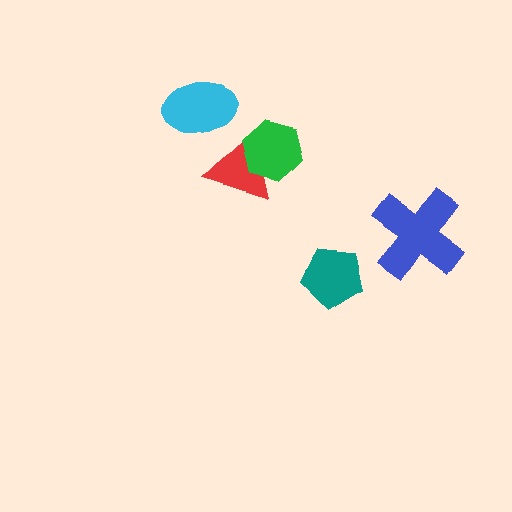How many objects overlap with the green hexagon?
1 object overlaps with the green hexagon.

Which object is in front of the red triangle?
The green hexagon is in front of the red triangle.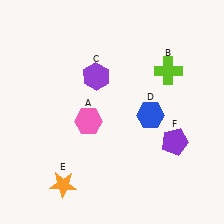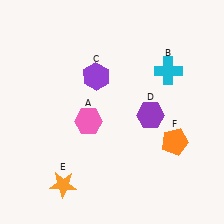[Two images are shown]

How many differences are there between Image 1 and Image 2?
There are 3 differences between the two images.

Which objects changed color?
B changed from lime to cyan. D changed from blue to purple. F changed from purple to orange.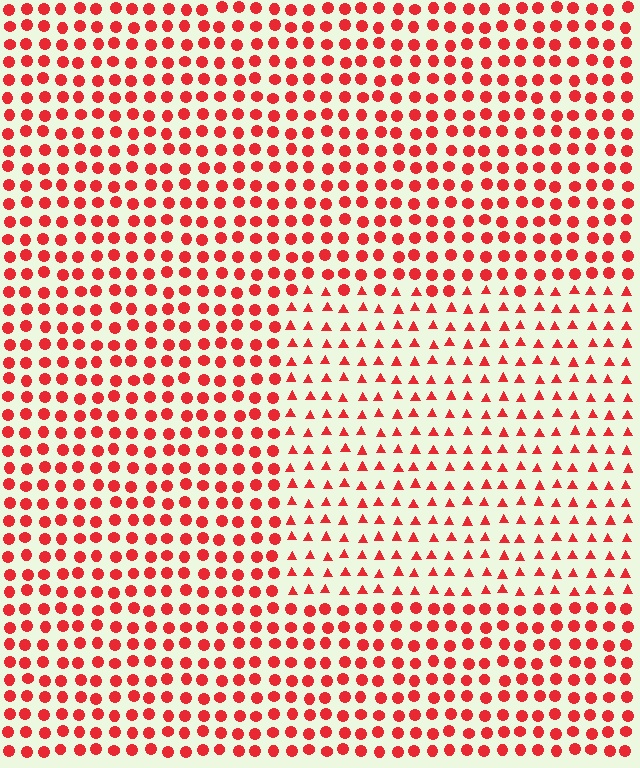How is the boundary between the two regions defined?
The boundary is defined by a change in element shape: triangles inside vs. circles outside. All elements share the same color and spacing.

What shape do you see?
I see a rectangle.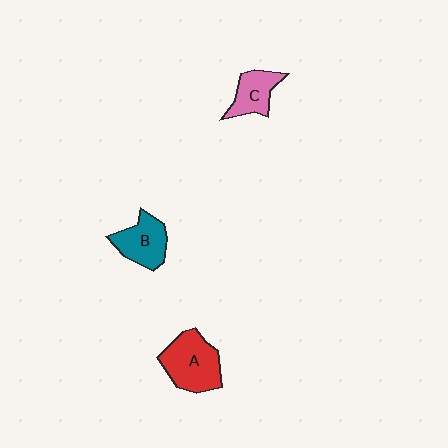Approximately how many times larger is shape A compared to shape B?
Approximately 1.3 times.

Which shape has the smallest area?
Shape C (pink).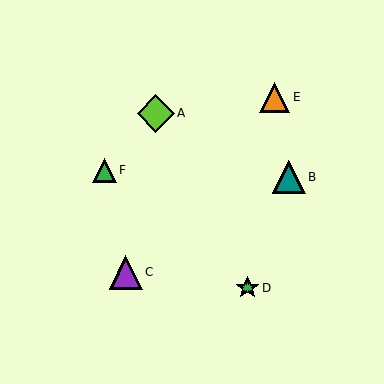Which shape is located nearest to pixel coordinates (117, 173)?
The green triangle (labeled F) at (104, 170) is nearest to that location.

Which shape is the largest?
The lime diamond (labeled A) is the largest.